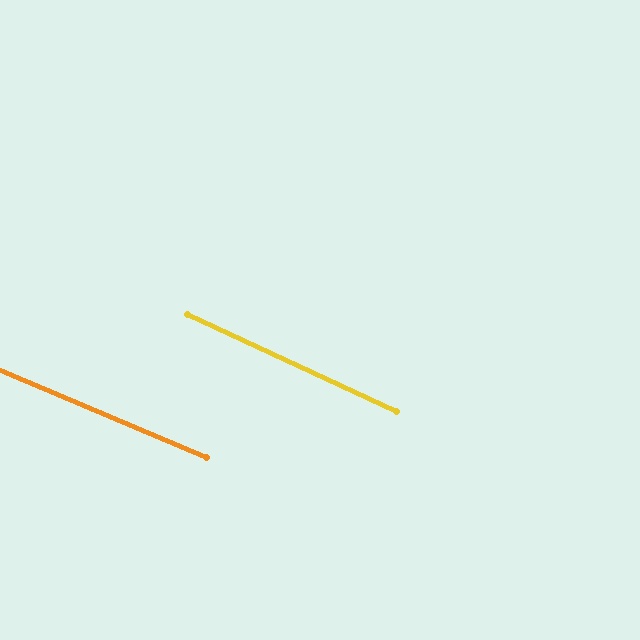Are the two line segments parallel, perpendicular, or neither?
Parallel — their directions differ by only 1.9°.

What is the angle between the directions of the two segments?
Approximately 2 degrees.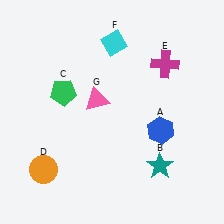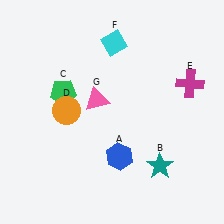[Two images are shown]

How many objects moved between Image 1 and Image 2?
3 objects moved between the two images.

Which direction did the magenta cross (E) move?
The magenta cross (E) moved right.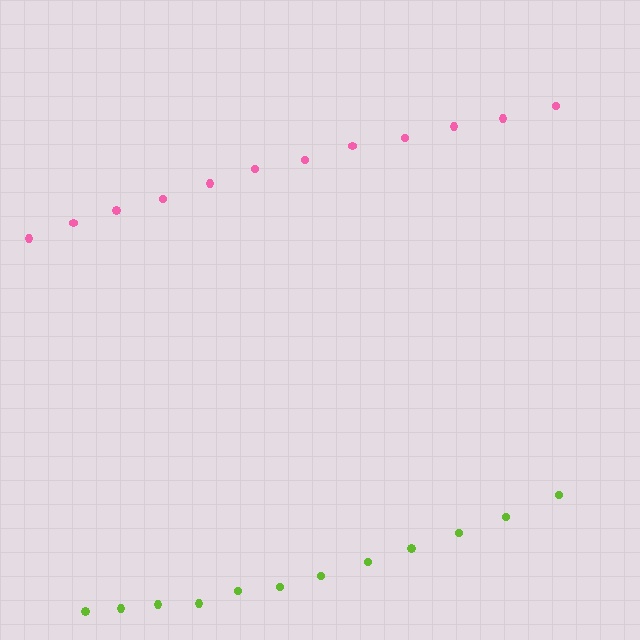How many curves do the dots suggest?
There are 2 distinct paths.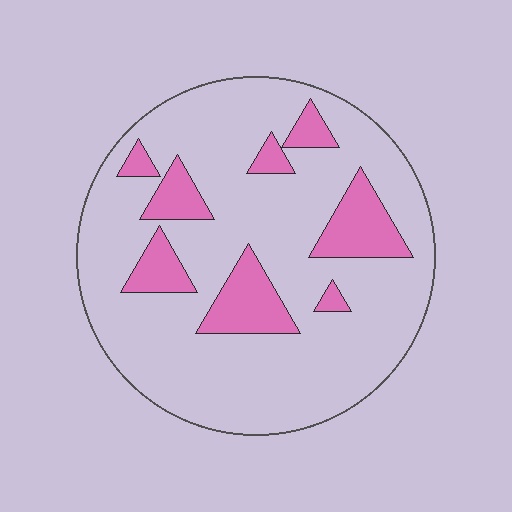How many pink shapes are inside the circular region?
8.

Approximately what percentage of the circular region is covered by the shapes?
Approximately 20%.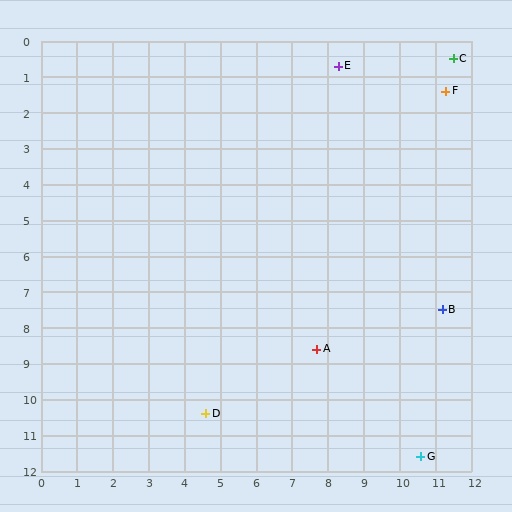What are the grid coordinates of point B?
Point B is at approximately (11.2, 7.5).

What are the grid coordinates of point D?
Point D is at approximately (4.6, 10.4).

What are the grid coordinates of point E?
Point E is at approximately (8.3, 0.7).